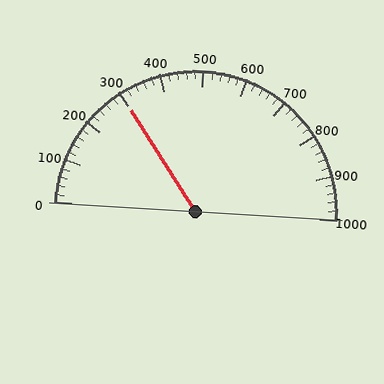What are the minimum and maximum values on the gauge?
The gauge ranges from 0 to 1000.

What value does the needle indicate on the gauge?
The needle indicates approximately 300.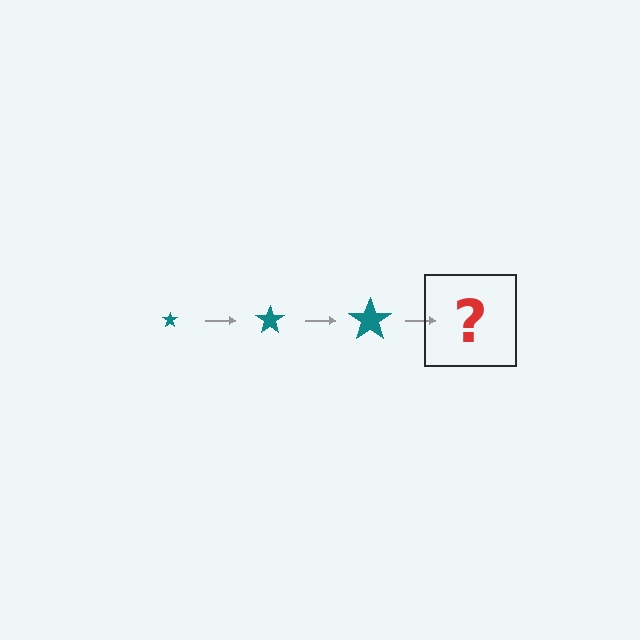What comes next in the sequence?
The next element should be a teal star, larger than the previous one.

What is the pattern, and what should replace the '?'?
The pattern is that the star gets progressively larger each step. The '?' should be a teal star, larger than the previous one.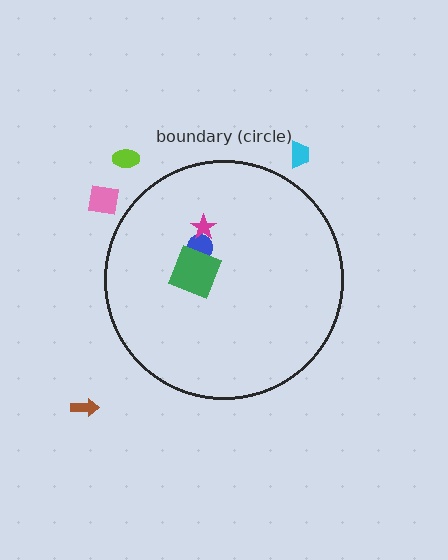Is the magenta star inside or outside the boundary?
Inside.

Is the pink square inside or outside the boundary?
Outside.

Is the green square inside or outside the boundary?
Inside.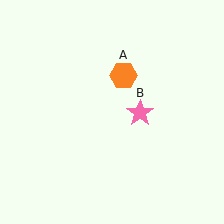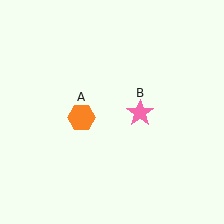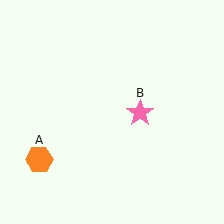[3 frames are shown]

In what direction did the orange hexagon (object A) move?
The orange hexagon (object A) moved down and to the left.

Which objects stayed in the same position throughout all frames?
Pink star (object B) remained stationary.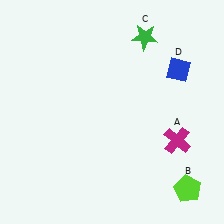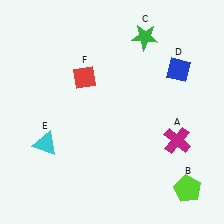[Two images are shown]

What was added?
A cyan triangle (E), a red diamond (F) were added in Image 2.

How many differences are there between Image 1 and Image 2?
There are 2 differences between the two images.